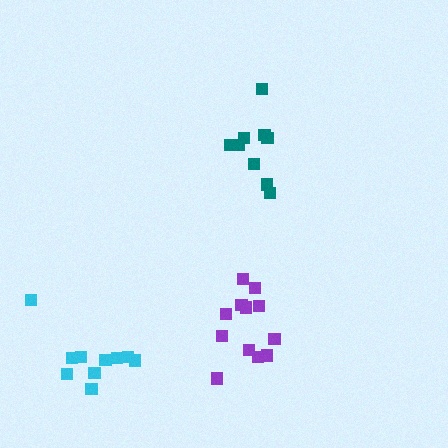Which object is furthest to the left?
The cyan cluster is leftmost.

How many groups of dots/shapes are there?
There are 3 groups.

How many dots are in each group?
Group 1: 12 dots, Group 2: 9 dots, Group 3: 10 dots (31 total).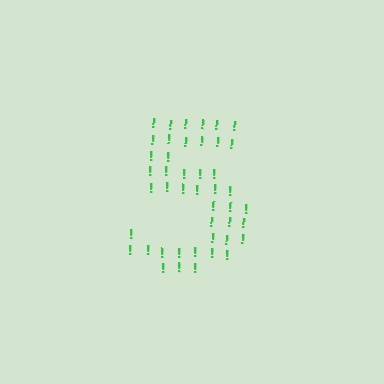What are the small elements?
The small elements are exclamation marks.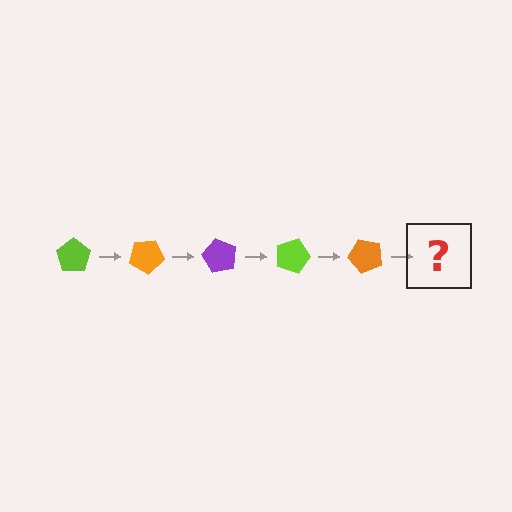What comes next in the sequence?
The next element should be a purple pentagon, rotated 150 degrees from the start.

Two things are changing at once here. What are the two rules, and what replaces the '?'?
The two rules are that it rotates 30 degrees each step and the color cycles through lime, orange, and purple. The '?' should be a purple pentagon, rotated 150 degrees from the start.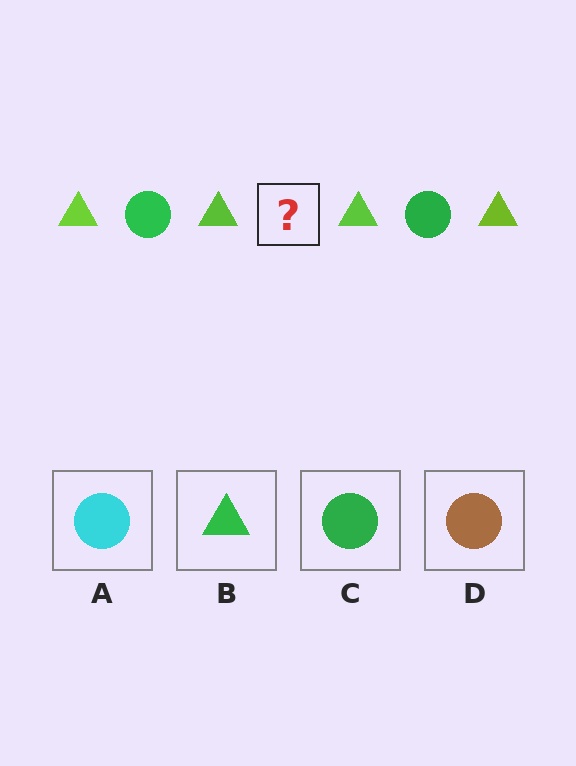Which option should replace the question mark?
Option C.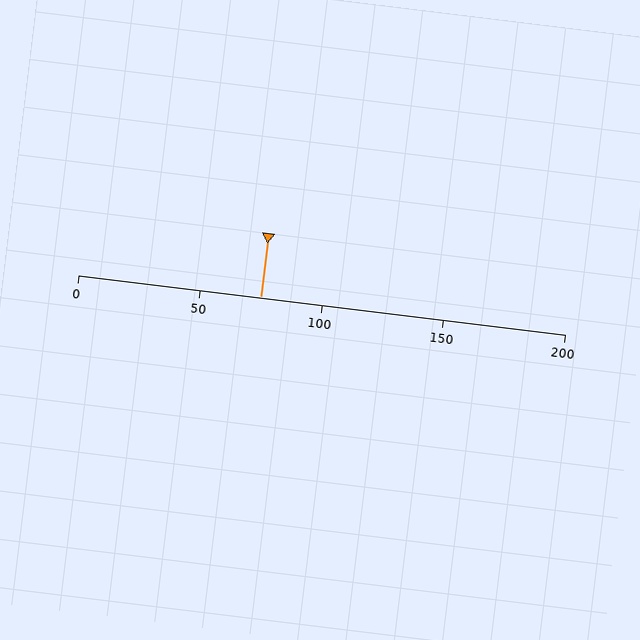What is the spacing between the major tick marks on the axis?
The major ticks are spaced 50 apart.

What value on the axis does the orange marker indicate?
The marker indicates approximately 75.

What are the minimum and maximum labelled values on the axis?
The axis runs from 0 to 200.